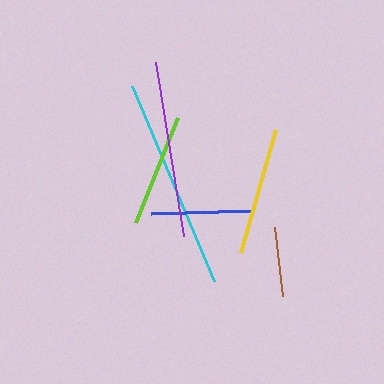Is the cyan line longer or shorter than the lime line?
The cyan line is longer than the lime line.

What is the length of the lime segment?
The lime segment is approximately 113 pixels long.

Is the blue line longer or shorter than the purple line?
The purple line is longer than the blue line.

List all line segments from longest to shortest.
From longest to shortest: cyan, purple, yellow, lime, blue, brown.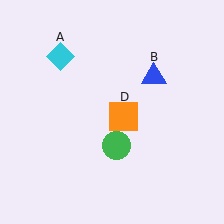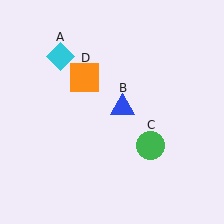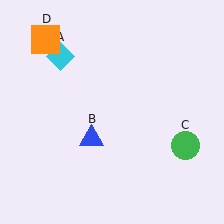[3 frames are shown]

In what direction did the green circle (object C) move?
The green circle (object C) moved right.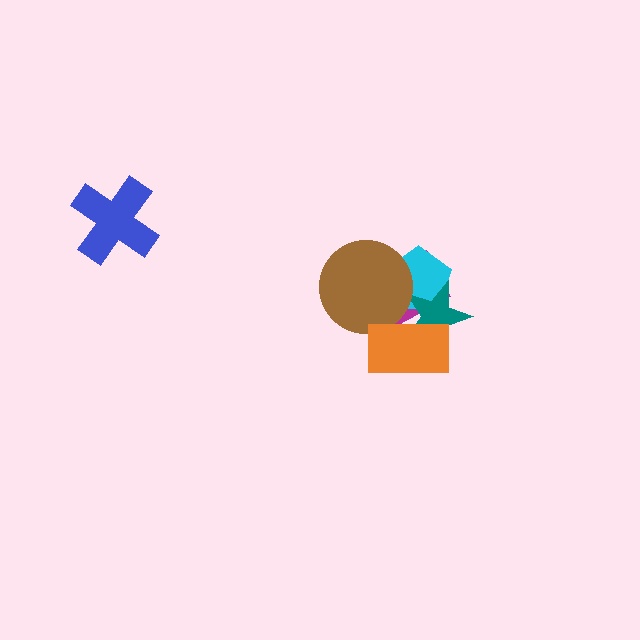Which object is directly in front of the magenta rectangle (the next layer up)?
The cyan pentagon is directly in front of the magenta rectangle.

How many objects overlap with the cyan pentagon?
3 objects overlap with the cyan pentagon.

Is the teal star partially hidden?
Yes, it is partially covered by another shape.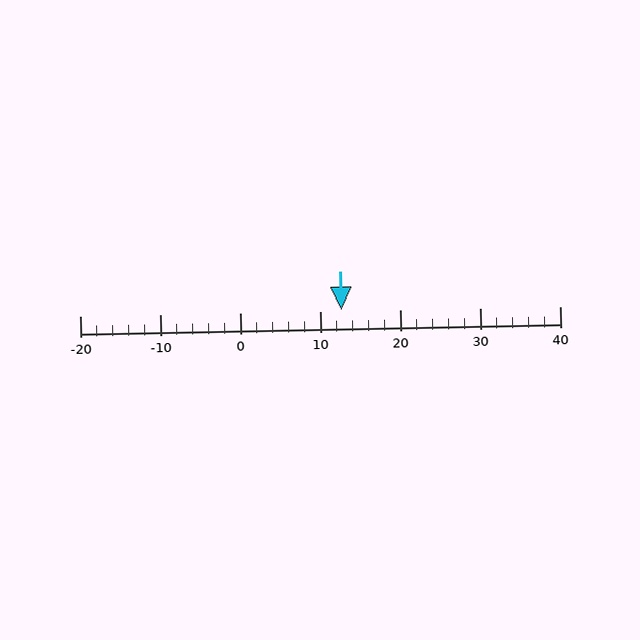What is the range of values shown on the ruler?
The ruler shows values from -20 to 40.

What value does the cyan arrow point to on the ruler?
The cyan arrow points to approximately 13.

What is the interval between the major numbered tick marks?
The major tick marks are spaced 10 units apart.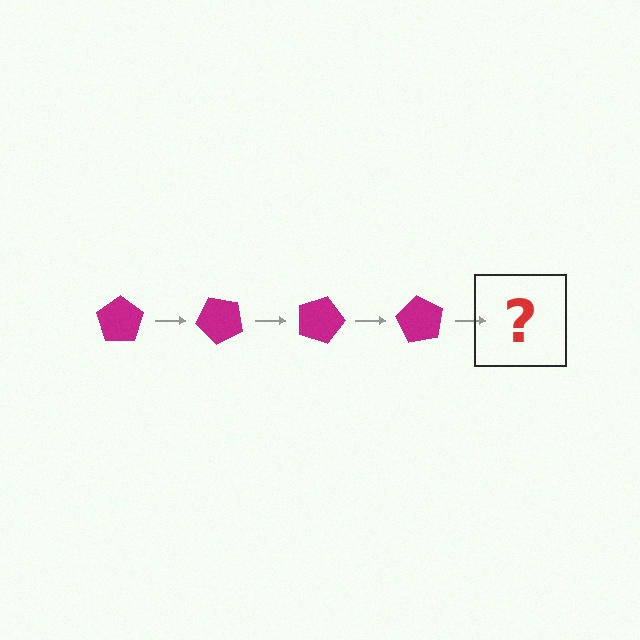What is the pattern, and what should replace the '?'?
The pattern is that the pentagon rotates 45 degrees each step. The '?' should be a magenta pentagon rotated 180 degrees.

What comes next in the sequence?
The next element should be a magenta pentagon rotated 180 degrees.